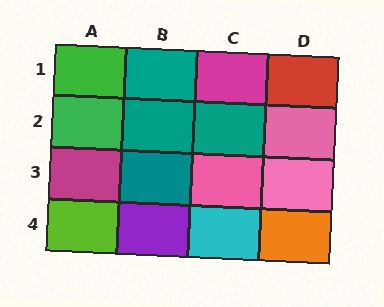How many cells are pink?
3 cells are pink.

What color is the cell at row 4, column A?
Lime.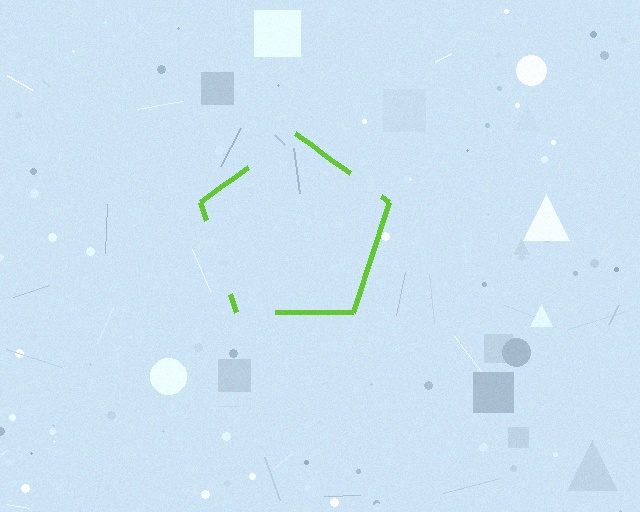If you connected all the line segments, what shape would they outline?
They would outline a pentagon.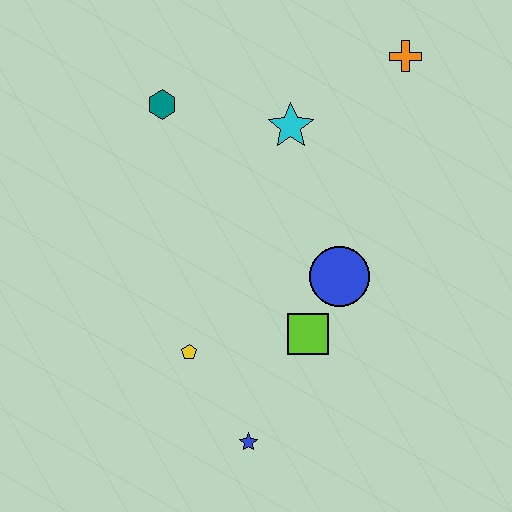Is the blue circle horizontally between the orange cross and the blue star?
Yes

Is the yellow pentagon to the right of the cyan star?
No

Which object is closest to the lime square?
The blue circle is closest to the lime square.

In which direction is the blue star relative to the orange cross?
The blue star is below the orange cross.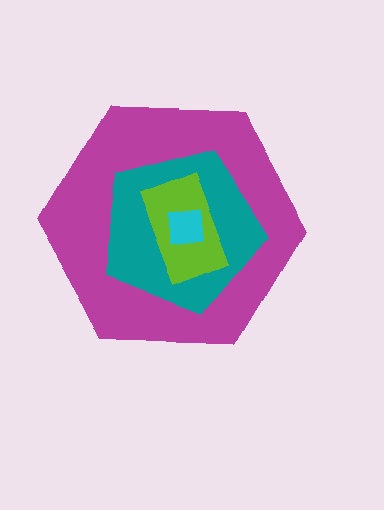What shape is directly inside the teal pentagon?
The lime rectangle.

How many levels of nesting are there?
4.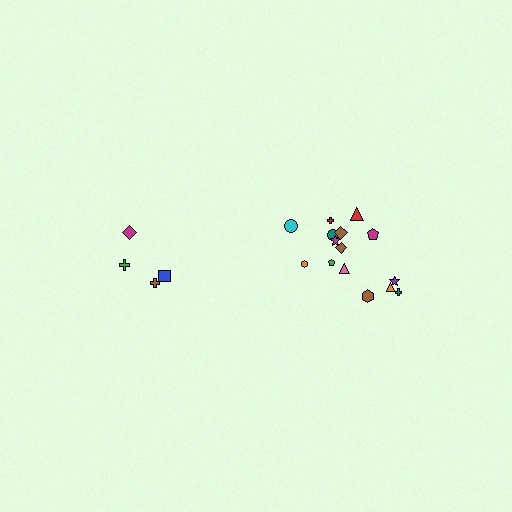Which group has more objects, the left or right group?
The right group.